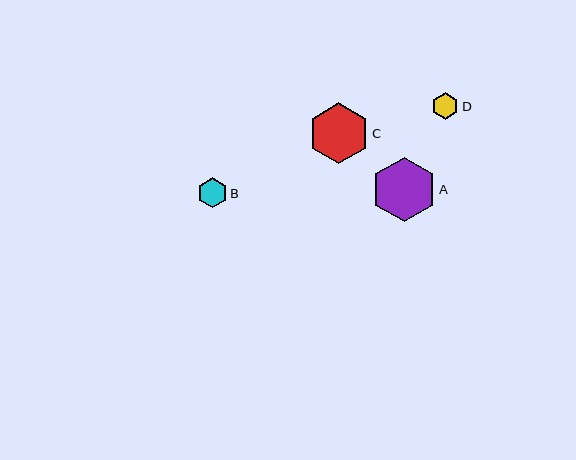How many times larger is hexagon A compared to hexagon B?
Hexagon A is approximately 2.1 times the size of hexagon B.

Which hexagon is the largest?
Hexagon A is the largest with a size of approximately 65 pixels.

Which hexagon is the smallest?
Hexagon D is the smallest with a size of approximately 27 pixels.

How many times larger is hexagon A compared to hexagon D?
Hexagon A is approximately 2.4 times the size of hexagon D.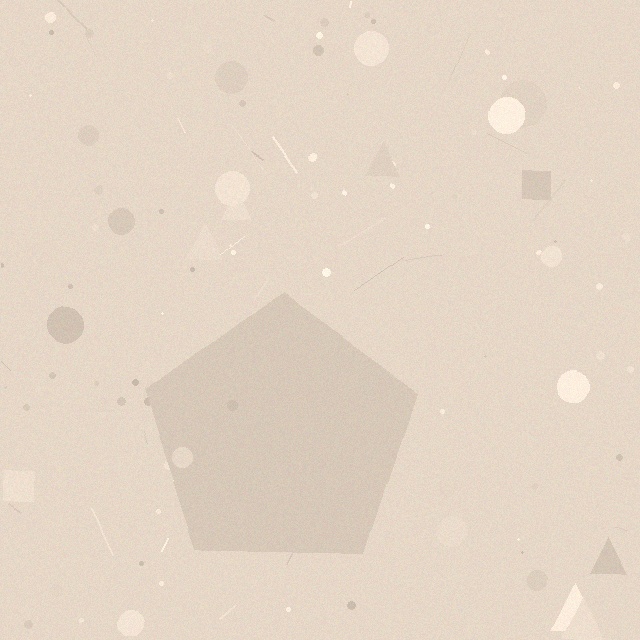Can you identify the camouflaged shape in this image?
The camouflaged shape is a pentagon.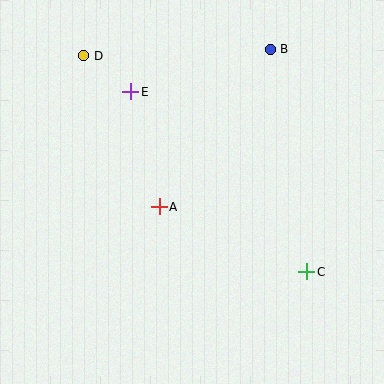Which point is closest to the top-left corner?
Point D is closest to the top-left corner.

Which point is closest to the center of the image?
Point A at (159, 207) is closest to the center.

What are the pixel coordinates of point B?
Point B is at (270, 49).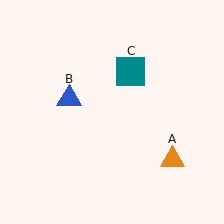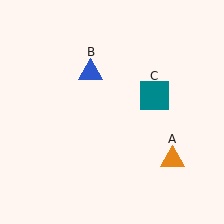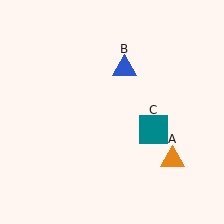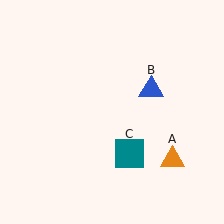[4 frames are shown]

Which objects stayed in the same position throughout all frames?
Orange triangle (object A) remained stationary.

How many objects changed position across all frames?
2 objects changed position: blue triangle (object B), teal square (object C).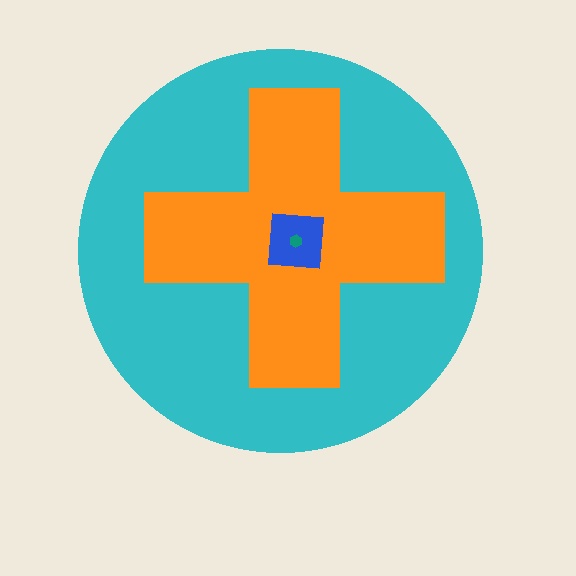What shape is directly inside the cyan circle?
The orange cross.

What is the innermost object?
The teal hexagon.